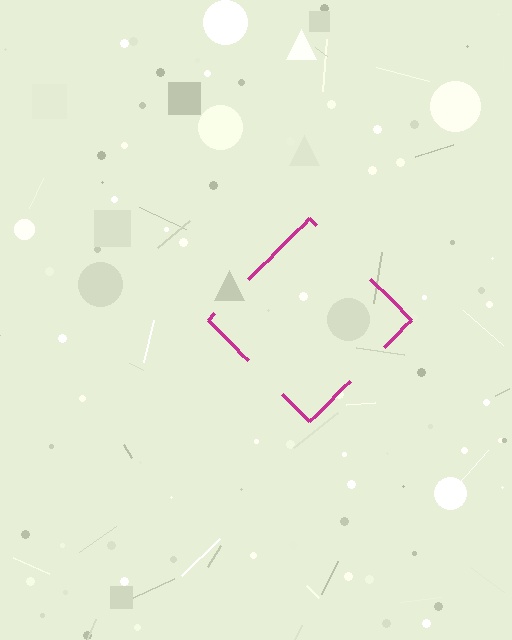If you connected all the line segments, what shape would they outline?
They would outline a diamond.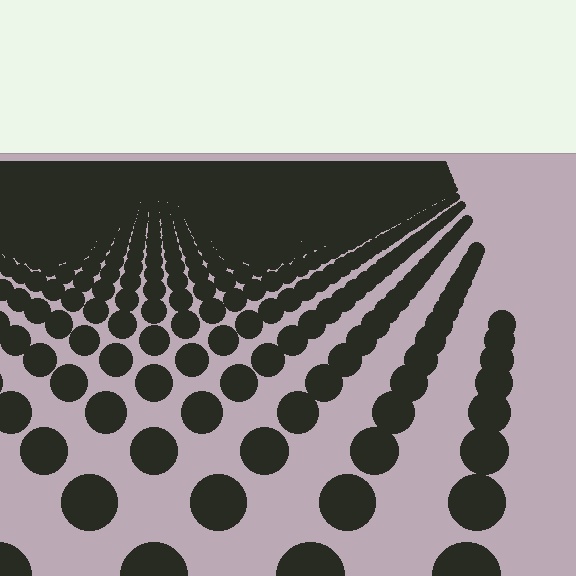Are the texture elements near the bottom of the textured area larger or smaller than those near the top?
Larger. Near the bottom, elements are closer to the viewer and appear at a bigger on-screen size.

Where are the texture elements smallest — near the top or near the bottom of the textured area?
Near the top.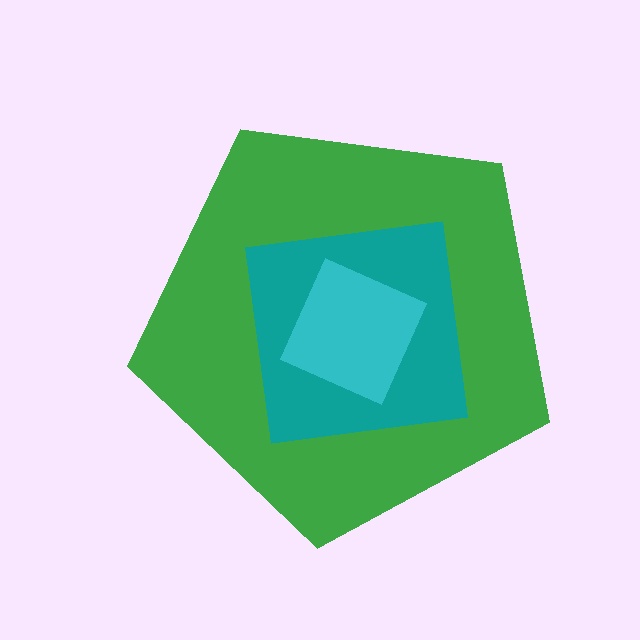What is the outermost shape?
The green pentagon.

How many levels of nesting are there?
3.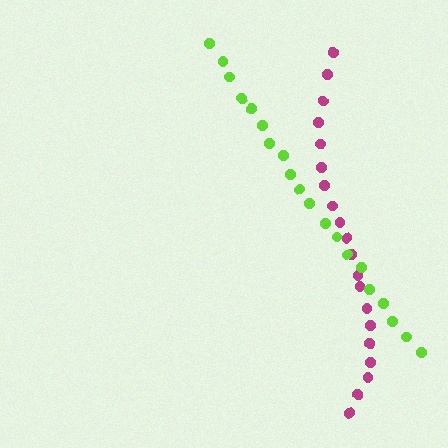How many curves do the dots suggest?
There are 2 distinct paths.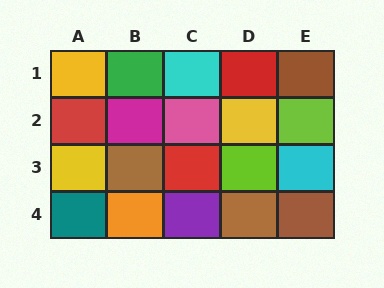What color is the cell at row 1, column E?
Brown.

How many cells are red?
3 cells are red.